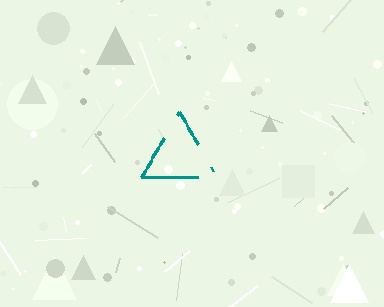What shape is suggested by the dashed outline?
The dashed outline suggests a triangle.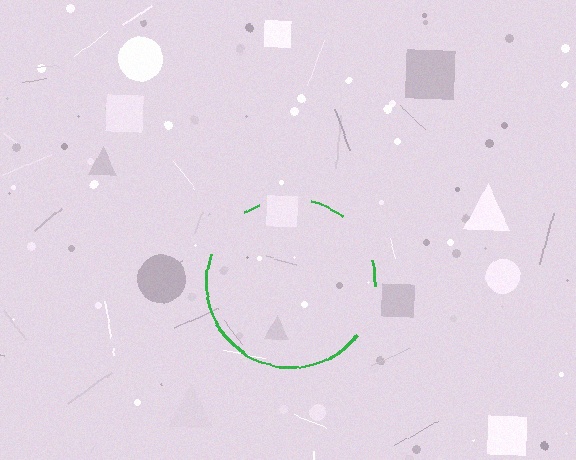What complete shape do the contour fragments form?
The contour fragments form a circle.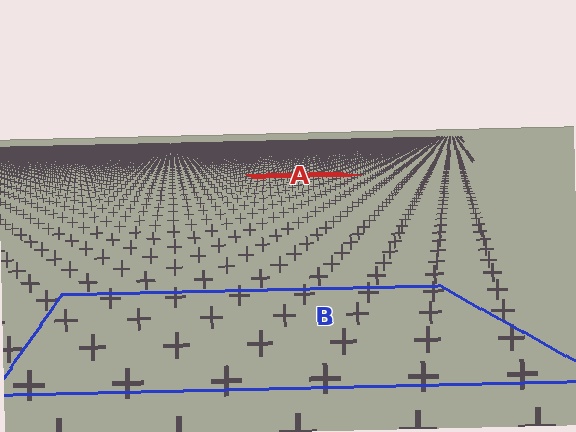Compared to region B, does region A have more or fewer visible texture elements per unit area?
Region A has more texture elements per unit area — they are packed more densely because it is farther away.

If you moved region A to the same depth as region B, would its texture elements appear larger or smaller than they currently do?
They would appear larger. At a closer depth, the same texture elements are projected at a bigger on-screen size.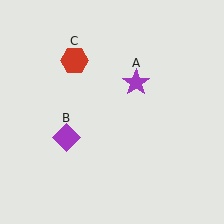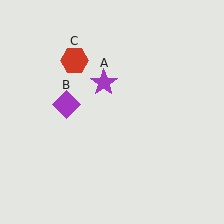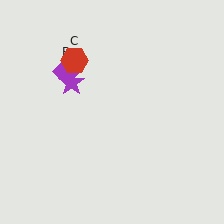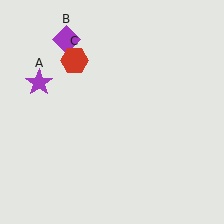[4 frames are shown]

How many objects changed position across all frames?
2 objects changed position: purple star (object A), purple diamond (object B).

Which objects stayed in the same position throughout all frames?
Red hexagon (object C) remained stationary.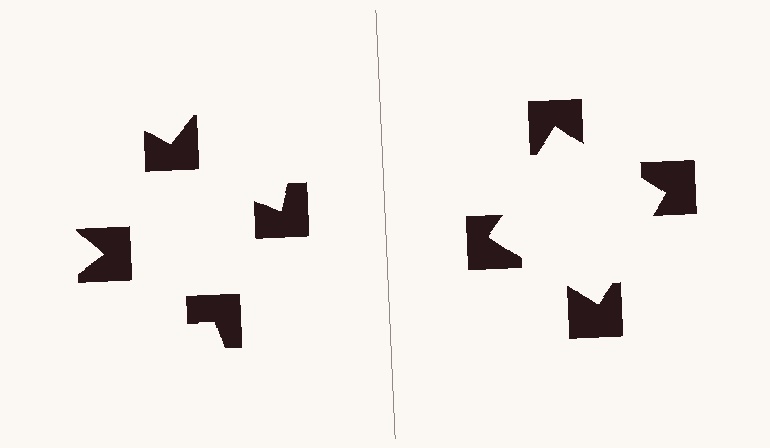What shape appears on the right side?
An illusory square.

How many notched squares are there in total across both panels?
8 — 4 on each side.